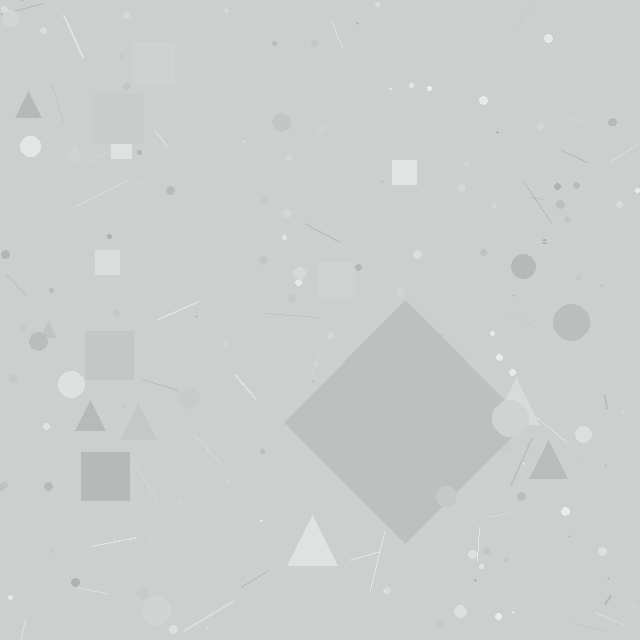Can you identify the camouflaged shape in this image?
The camouflaged shape is a diamond.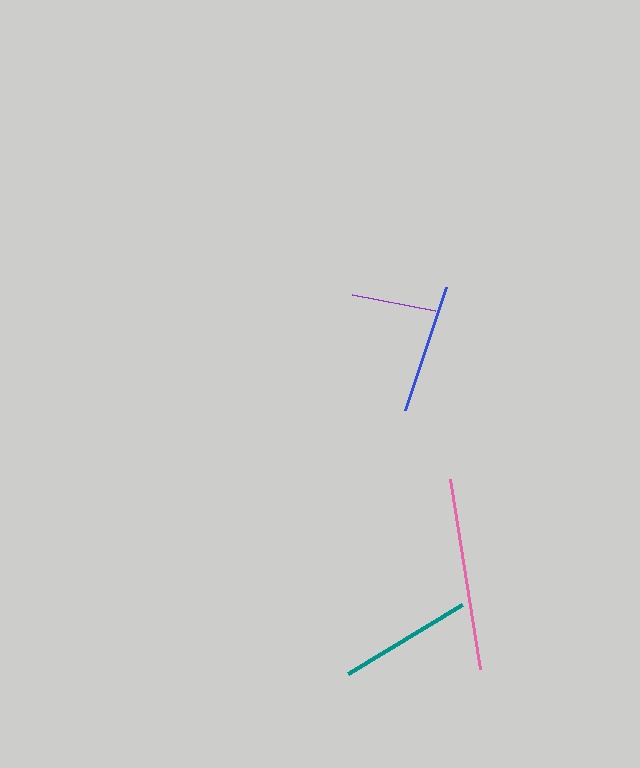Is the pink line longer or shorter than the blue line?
The pink line is longer than the blue line.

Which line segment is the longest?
The pink line is the longest at approximately 192 pixels.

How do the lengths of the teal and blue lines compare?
The teal and blue lines are approximately the same length.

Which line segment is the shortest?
The purple line is the shortest at approximately 85 pixels.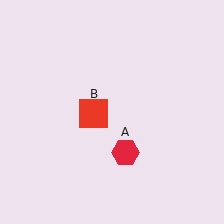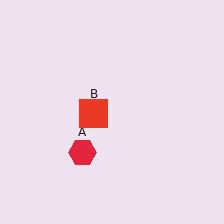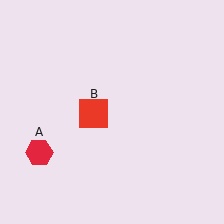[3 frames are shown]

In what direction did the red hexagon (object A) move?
The red hexagon (object A) moved left.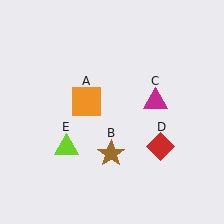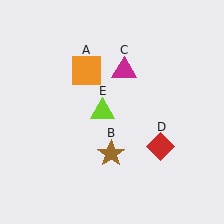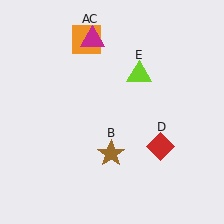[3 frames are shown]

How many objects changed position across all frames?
3 objects changed position: orange square (object A), magenta triangle (object C), lime triangle (object E).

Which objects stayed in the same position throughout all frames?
Brown star (object B) and red diamond (object D) remained stationary.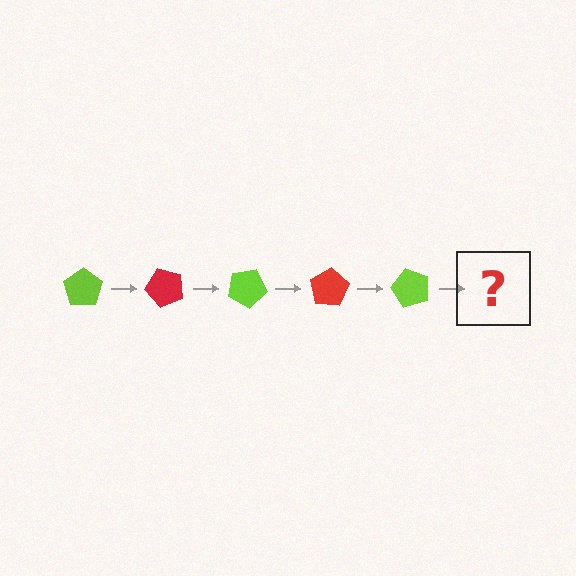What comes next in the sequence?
The next element should be a red pentagon, rotated 250 degrees from the start.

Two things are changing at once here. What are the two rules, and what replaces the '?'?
The two rules are that it rotates 50 degrees each step and the color cycles through lime and red. The '?' should be a red pentagon, rotated 250 degrees from the start.